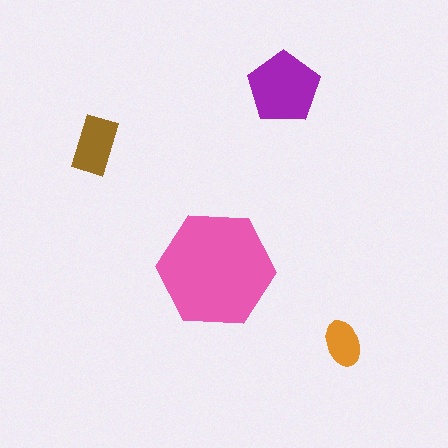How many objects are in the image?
There are 4 objects in the image.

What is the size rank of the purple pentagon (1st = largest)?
2nd.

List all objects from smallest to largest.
The orange ellipse, the brown rectangle, the purple pentagon, the pink hexagon.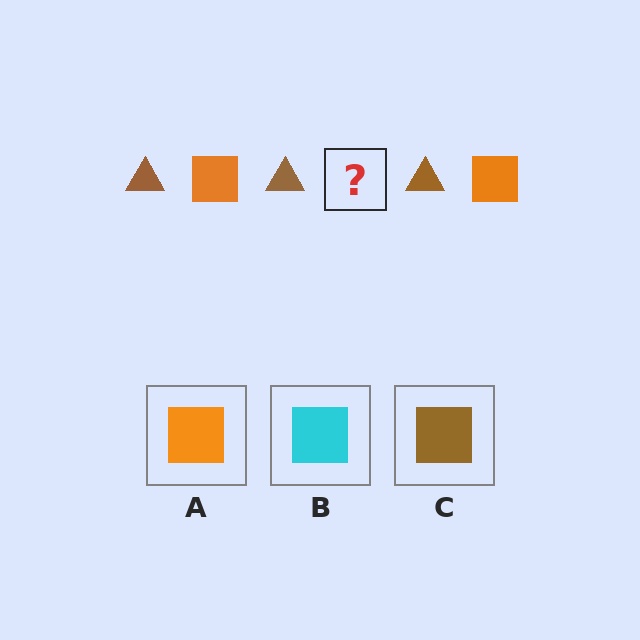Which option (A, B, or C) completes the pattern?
A.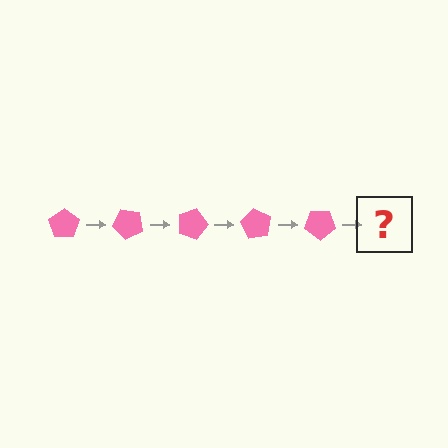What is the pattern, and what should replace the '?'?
The pattern is that the pentagon rotates 45 degrees each step. The '?' should be a pink pentagon rotated 225 degrees.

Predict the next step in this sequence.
The next step is a pink pentagon rotated 225 degrees.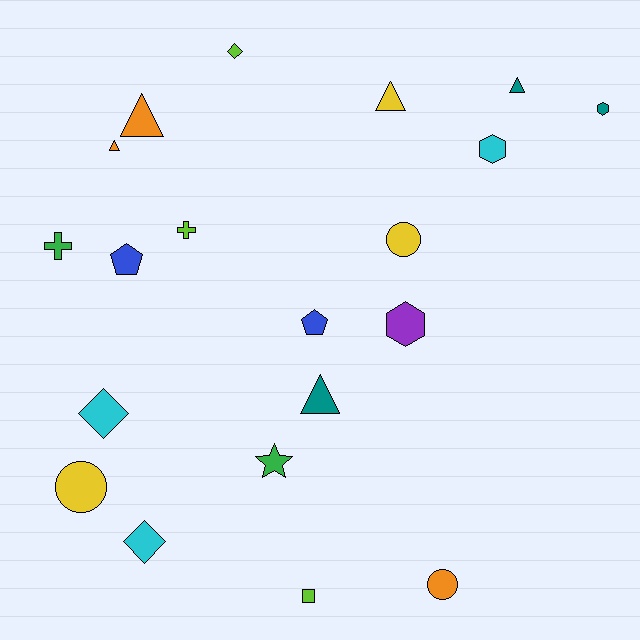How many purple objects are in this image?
There is 1 purple object.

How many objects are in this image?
There are 20 objects.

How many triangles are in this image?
There are 5 triangles.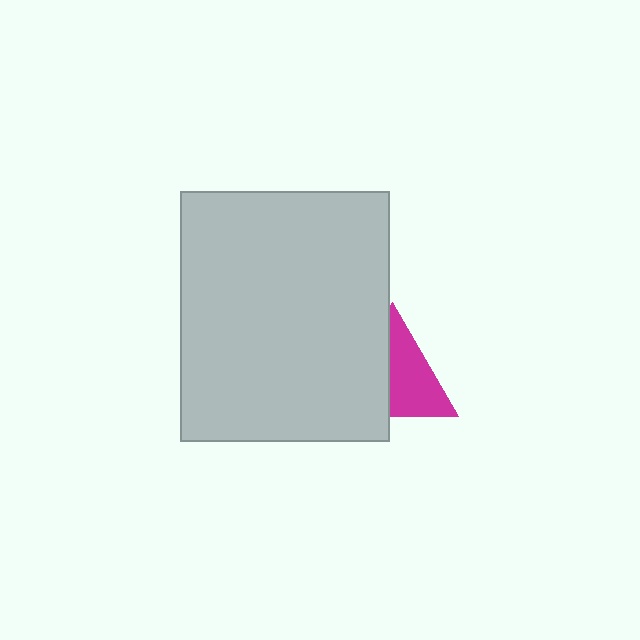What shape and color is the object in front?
The object in front is a light gray rectangle.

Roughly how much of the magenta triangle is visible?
About half of it is visible (roughly 54%).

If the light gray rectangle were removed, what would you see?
You would see the complete magenta triangle.